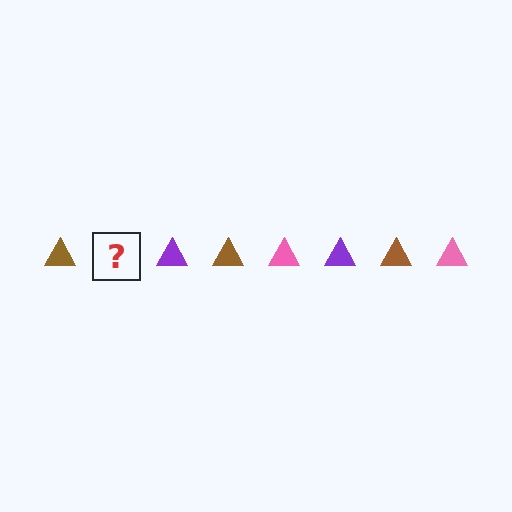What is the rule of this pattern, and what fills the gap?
The rule is that the pattern cycles through brown, pink, purple triangles. The gap should be filled with a pink triangle.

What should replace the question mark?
The question mark should be replaced with a pink triangle.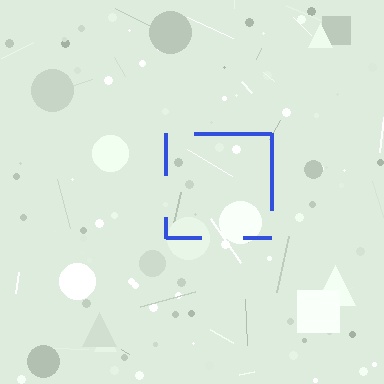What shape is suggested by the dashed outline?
The dashed outline suggests a square.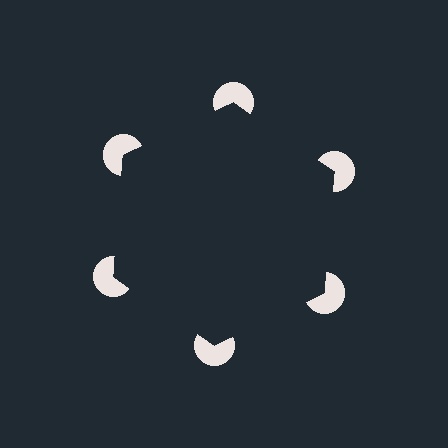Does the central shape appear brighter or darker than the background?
It typically appears slightly darker than the background, even though no actual brightness change is drawn.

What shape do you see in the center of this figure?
An illusory hexagon — its edges are inferred from the aligned wedge cuts in the pac-man discs, not physically drawn.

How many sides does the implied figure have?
6 sides.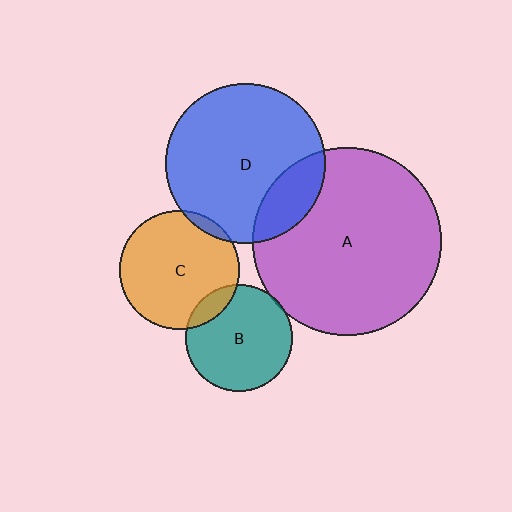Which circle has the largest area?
Circle A (purple).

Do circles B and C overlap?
Yes.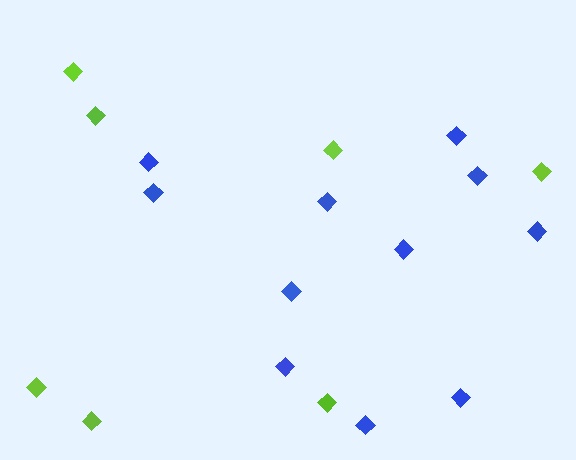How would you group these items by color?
There are 2 groups: one group of lime diamonds (7) and one group of blue diamonds (11).